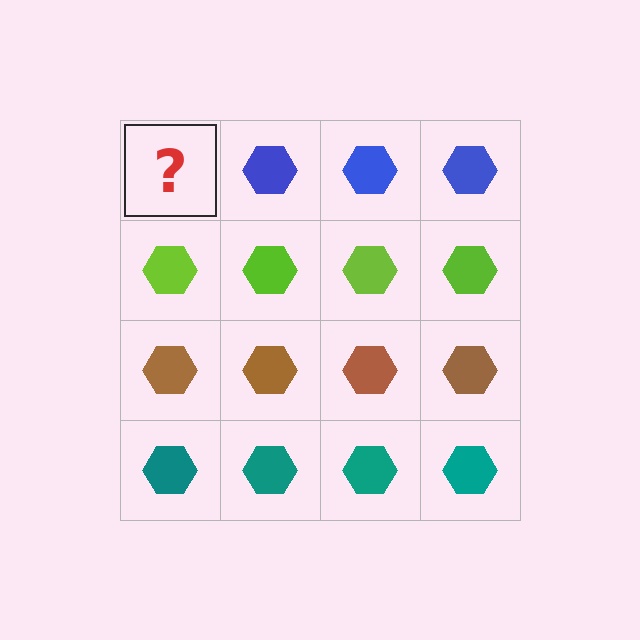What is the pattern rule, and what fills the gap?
The rule is that each row has a consistent color. The gap should be filled with a blue hexagon.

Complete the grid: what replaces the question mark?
The question mark should be replaced with a blue hexagon.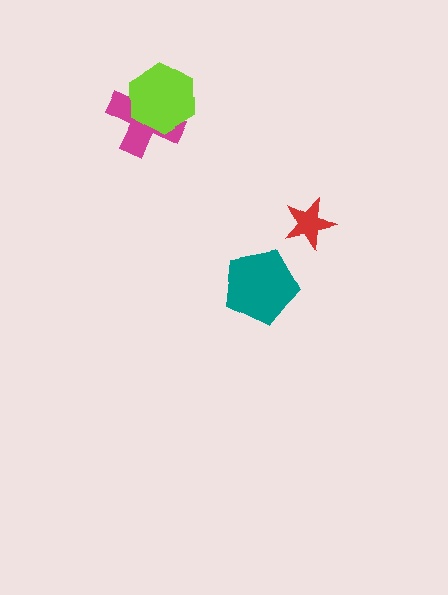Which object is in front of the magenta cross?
The lime hexagon is in front of the magenta cross.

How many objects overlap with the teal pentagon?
0 objects overlap with the teal pentagon.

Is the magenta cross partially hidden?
Yes, it is partially covered by another shape.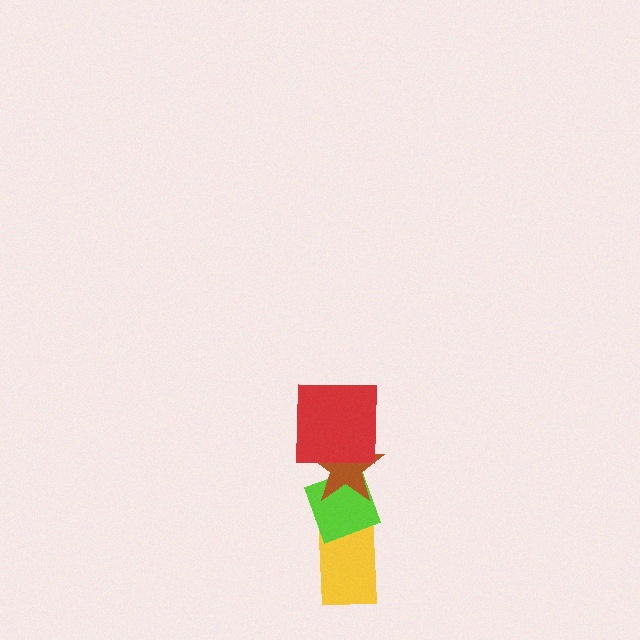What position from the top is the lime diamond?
The lime diamond is 3rd from the top.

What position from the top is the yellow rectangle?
The yellow rectangle is 4th from the top.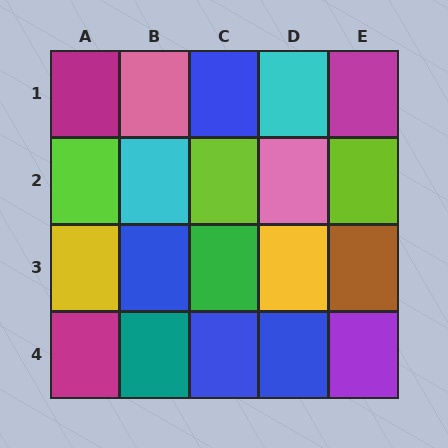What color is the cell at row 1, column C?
Blue.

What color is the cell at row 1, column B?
Pink.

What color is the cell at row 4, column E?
Purple.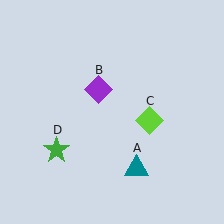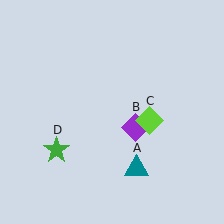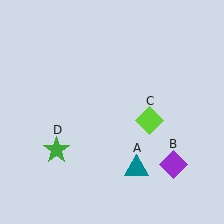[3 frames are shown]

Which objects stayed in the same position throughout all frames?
Teal triangle (object A) and lime diamond (object C) and green star (object D) remained stationary.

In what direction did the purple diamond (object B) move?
The purple diamond (object B) moved down and to the right.